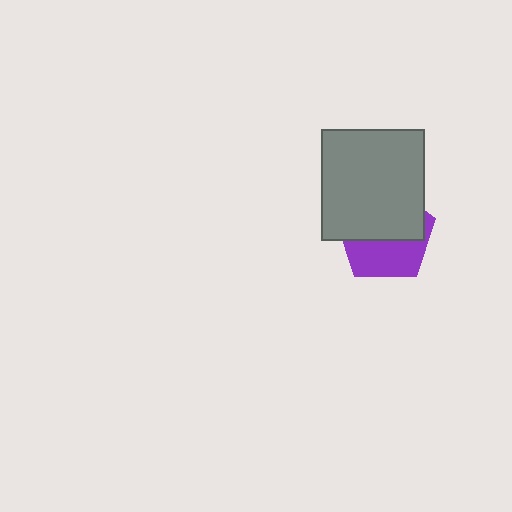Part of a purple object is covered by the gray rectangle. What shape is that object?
It is a pentagon.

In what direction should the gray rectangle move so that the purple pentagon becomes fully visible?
The gray rectangle should move up. That is the shortest direction to clear the overlap and leave the purple pentagon fully visible.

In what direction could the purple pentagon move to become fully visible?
The purple pentagon could move down. That would shift it out from behind the gray rectangle entirely.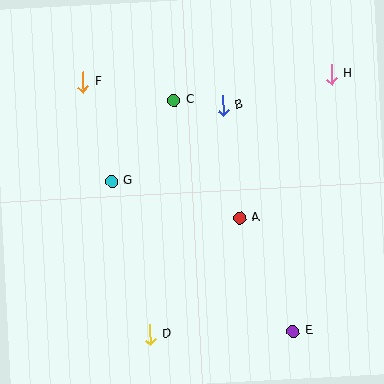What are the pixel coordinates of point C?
Point C is at (174, 100).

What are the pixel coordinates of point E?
Point E is at (293, 331).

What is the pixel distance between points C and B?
The distance between C and B is 49 pixels.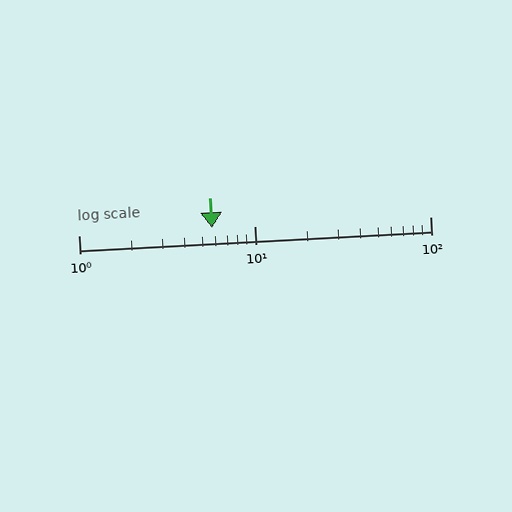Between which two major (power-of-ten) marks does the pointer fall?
The pointer is between 1 and 10.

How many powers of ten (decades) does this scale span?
The scale spans 2 decades, from 1 to 100.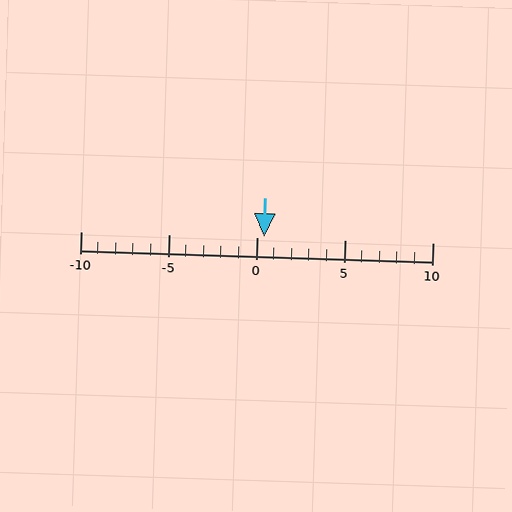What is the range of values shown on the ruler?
The ruler shows values from -10 to 10.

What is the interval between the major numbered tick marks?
The major tick marks are spaced 5 units apart.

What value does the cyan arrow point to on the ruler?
The cyan arrow points to approximately 0.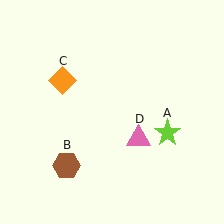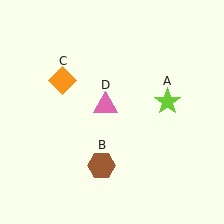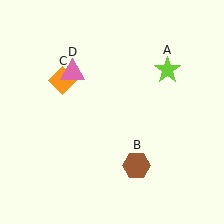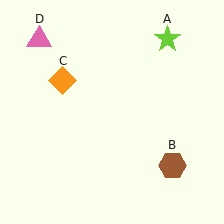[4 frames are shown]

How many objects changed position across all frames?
3 objects changed position: lime star (object A), brown hexagon (object B), pink triangle (object D).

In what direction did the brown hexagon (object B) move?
The brown hexagon (object B) moved right.